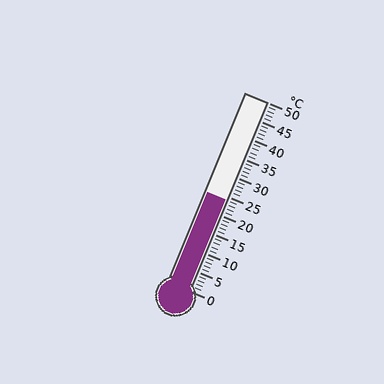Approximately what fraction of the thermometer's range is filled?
The thermometer is filled to approximately 50% of its range.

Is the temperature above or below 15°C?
The temperature is above 15°C.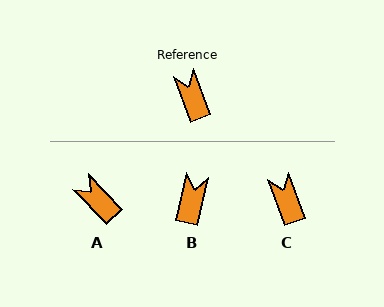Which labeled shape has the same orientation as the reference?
C.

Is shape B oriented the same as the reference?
No, it is off by about 34 degrees.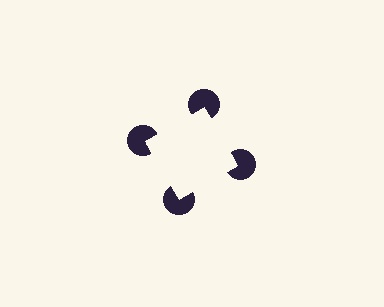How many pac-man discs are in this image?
There are 4 — one at each vertex of the illusory square.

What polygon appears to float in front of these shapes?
An illusory square — its edges are inferred from the aligned wedge cuts in the pac-man discs, not physically drawn.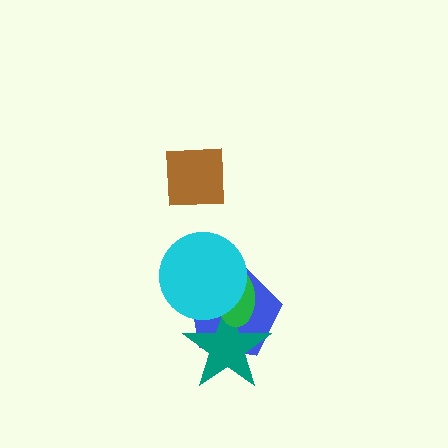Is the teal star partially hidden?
Yes, it is partially covered by another shape.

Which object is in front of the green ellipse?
The cyan circle is in front of the green ellipse.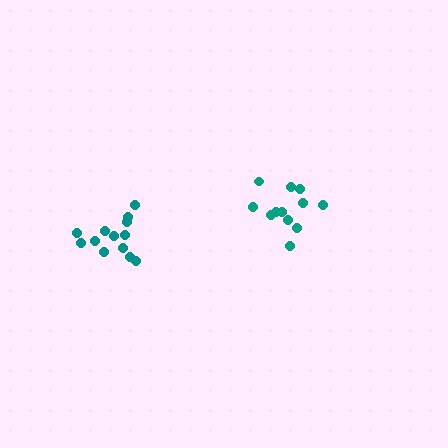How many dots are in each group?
Group 1: 13 dots, Group 2: 12 dots (25 total).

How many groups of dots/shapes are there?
There are 2 groups.